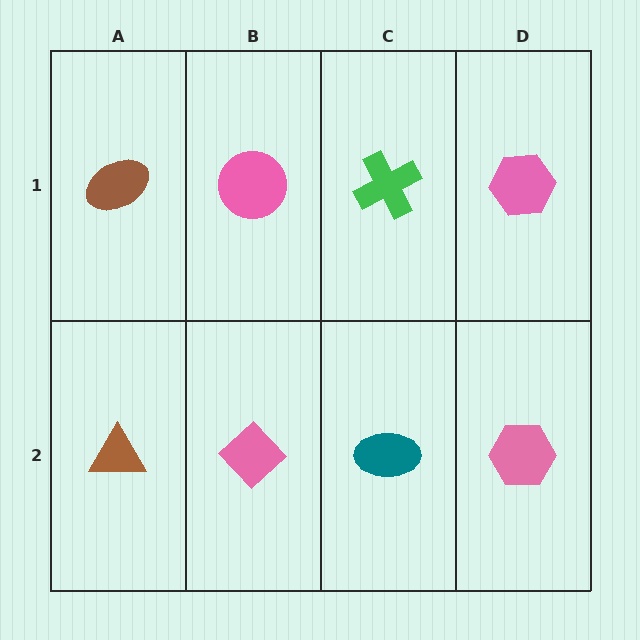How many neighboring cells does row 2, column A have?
2.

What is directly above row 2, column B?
A pink circle.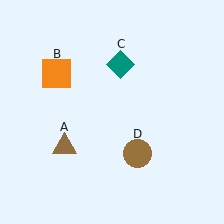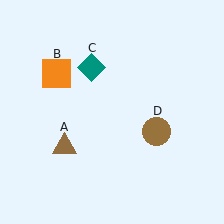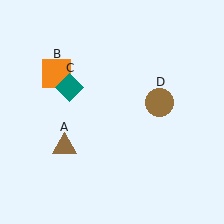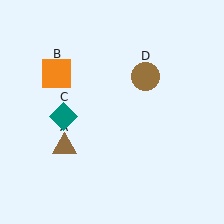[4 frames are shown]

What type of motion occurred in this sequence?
The teal diamond (object C), brown circle (object D) rotated counterclockwise around the center of the scene.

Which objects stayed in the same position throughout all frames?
Brown triangle (object A) and orange square (object B) remained stationary.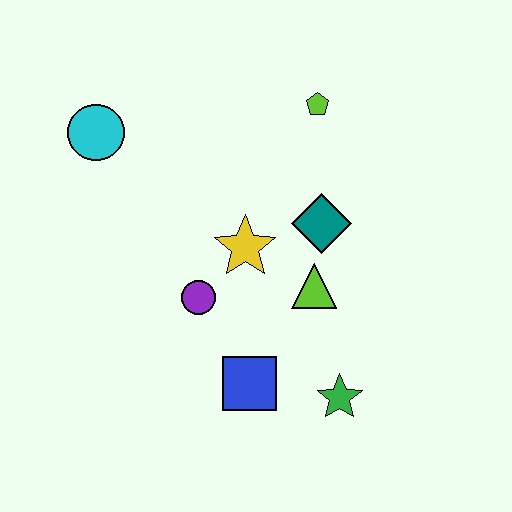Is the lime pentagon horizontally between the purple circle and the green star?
Yes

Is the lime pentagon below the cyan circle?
No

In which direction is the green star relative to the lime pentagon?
The green star is below the lime pentagon.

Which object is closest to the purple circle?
The yellow star is closest to the purple circle.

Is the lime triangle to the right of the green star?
No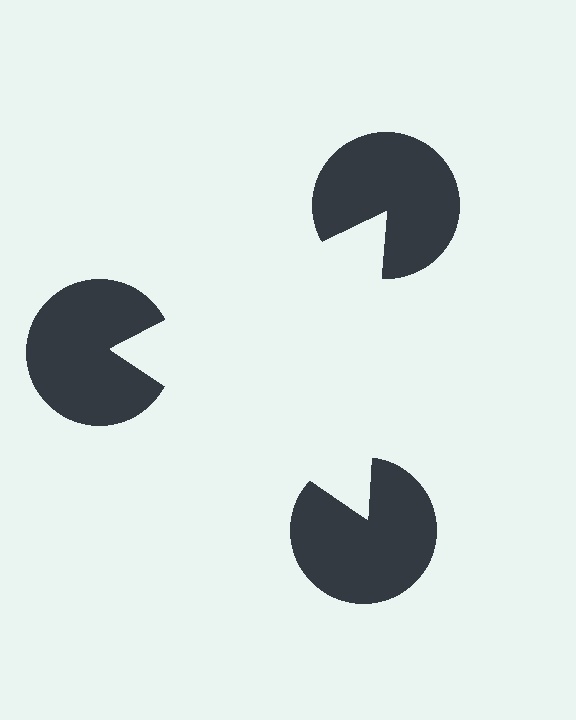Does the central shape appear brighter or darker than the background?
It typically appears slightly brighter than the background, even though no actual brightness change is drawn.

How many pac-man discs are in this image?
There are 3 — one at each vertex of the illusory triangle.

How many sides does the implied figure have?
3 sides.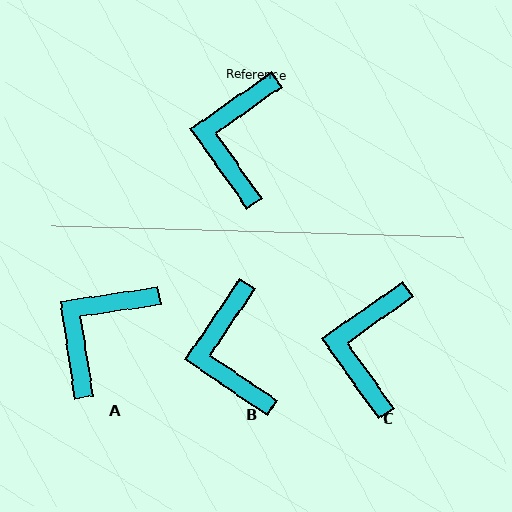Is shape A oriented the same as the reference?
No, it is off by about 26 degrees.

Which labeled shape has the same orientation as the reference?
C.